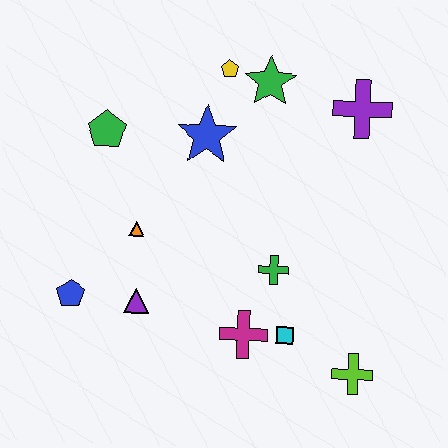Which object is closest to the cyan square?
The magenta cross is closest to the cyan square.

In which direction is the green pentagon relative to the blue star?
The green pentagon is to the left of the blue star.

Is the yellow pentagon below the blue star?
No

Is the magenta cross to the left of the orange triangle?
No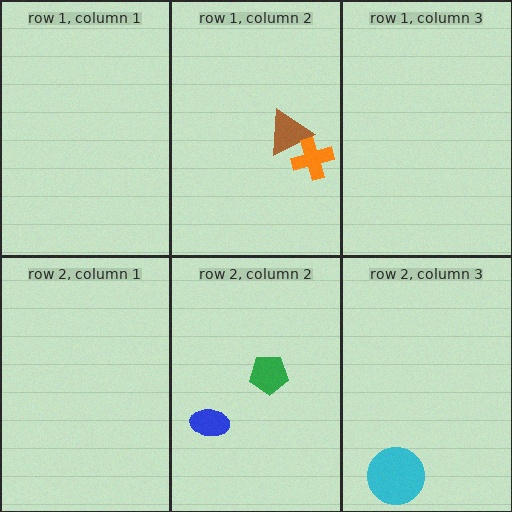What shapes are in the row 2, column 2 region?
The blue ellipse, the green pentagon.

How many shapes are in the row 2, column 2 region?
2.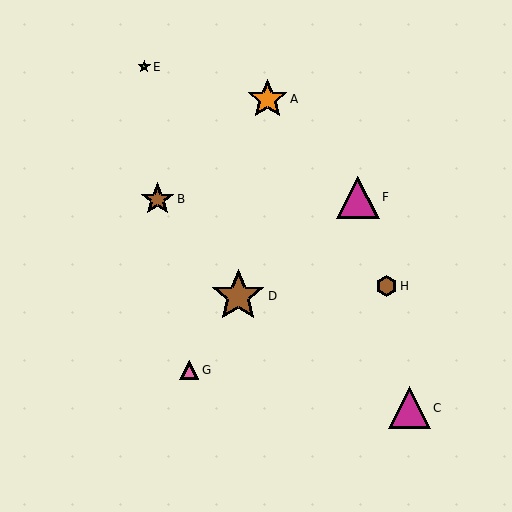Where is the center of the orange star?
The center of the orange star is at (267, 99).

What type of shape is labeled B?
Shape B is a brown star.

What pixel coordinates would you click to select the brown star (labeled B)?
Click at (157, 199) to select the brown star B.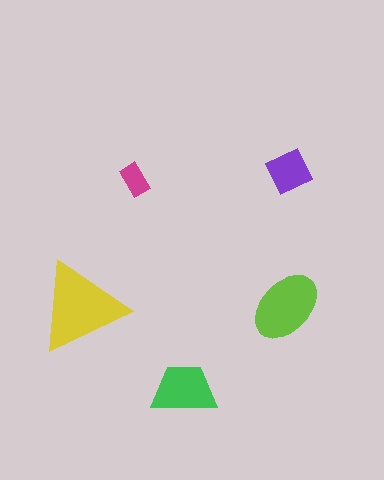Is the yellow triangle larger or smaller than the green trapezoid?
Larger.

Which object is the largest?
The yellow triangle.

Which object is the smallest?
The magenta rectangle.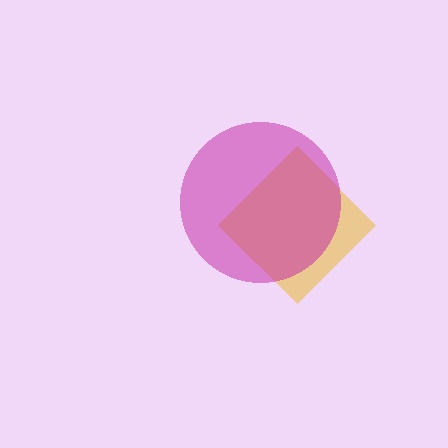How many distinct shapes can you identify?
There are 2 distinct shapes: a yellow diamond, a magenta circle.